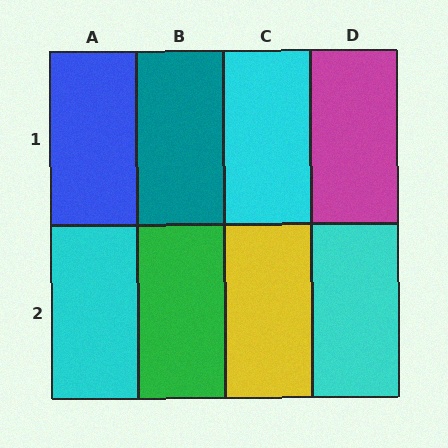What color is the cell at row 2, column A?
Cyan.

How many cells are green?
1 cell is green.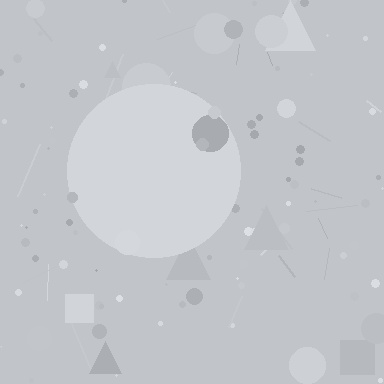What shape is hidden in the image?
A circle is hidden in the image.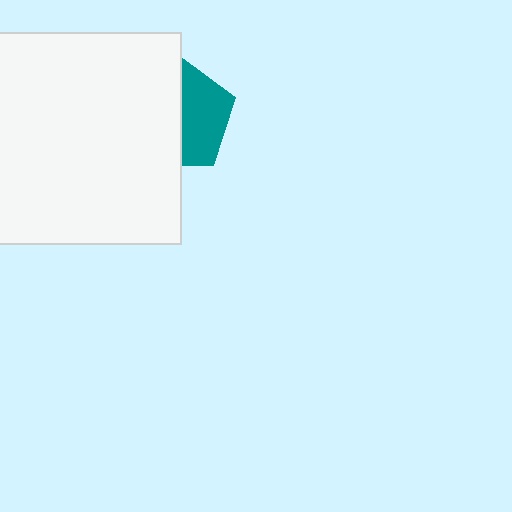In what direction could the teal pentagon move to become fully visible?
The teal pentagon could move right. That would shift it out from behind the white rectangle entirely.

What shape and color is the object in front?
The object in front is a white rectangle.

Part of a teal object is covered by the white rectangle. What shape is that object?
It is a pentagon.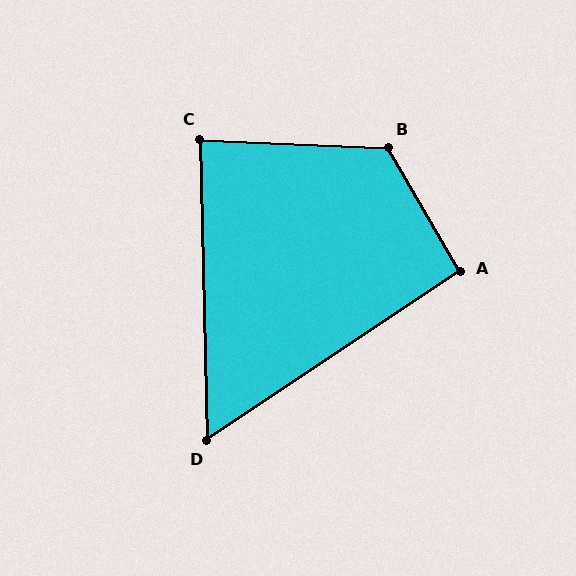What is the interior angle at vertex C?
Approximately 86 degrees (approximately right).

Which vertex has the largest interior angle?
B, at approximately 122 degrees.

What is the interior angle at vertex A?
Approximately 94 degrees (approximately right).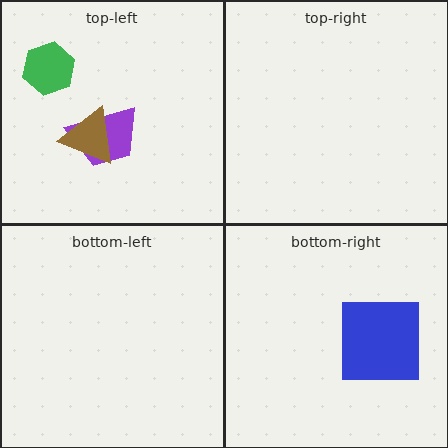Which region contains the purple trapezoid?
The top-left region.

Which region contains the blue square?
The bottom-right region.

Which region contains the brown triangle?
The top-left region.